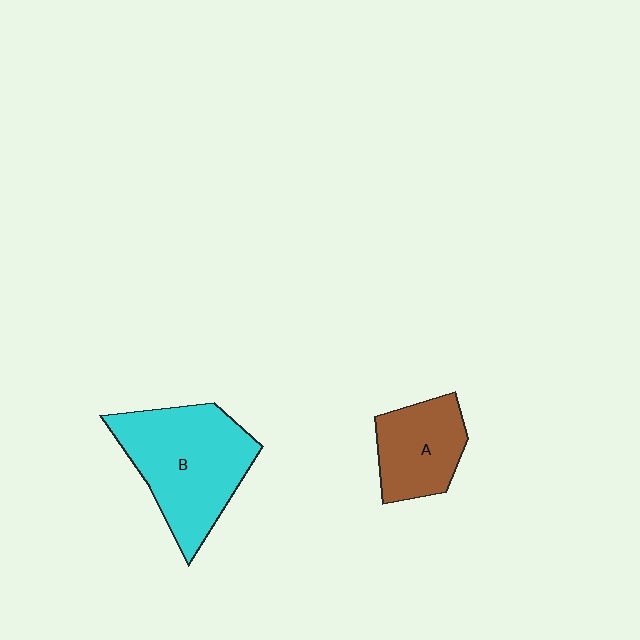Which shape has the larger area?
Shape B (cyan).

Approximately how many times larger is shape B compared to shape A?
Approximately 1.7 times.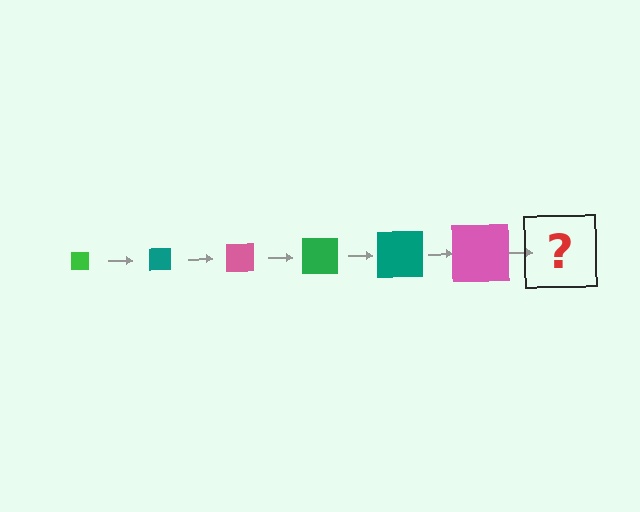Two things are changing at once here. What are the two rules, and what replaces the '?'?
The two rules are that the square grows larger each step and the color cycles through green, teal, and pink. The '?' should be a green square, larger than the previous one.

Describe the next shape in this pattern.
It should be a green square, larger than the previous one.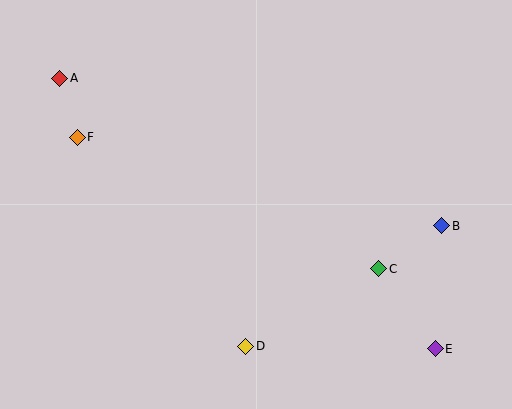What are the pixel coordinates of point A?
Point A is at (60, 78).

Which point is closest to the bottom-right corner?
Point E is closest to the bottom-right corner.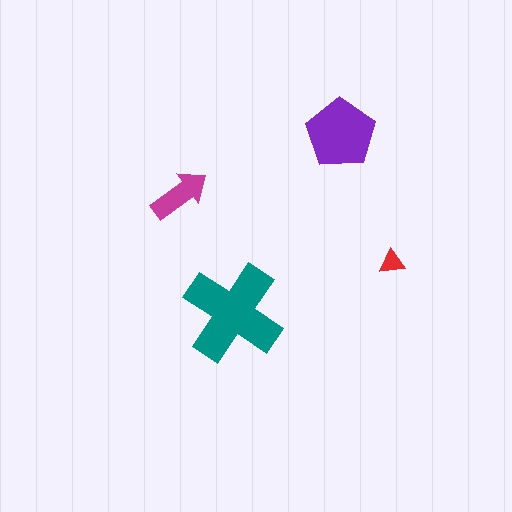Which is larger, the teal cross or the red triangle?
The teal cross.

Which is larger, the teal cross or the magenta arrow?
The teal cross.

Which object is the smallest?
The red triangle.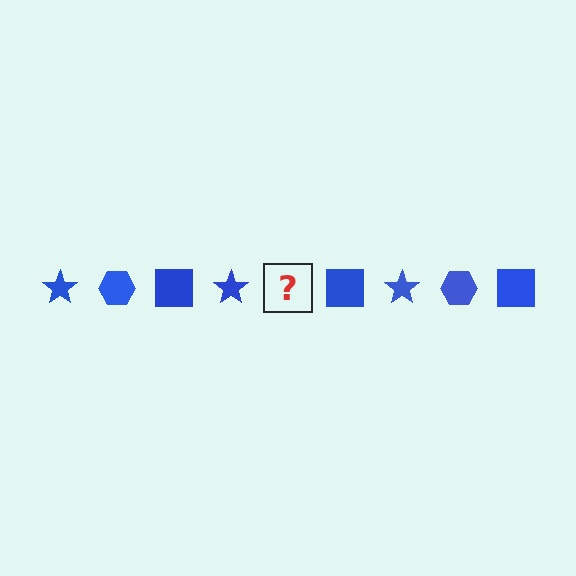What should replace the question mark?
The question mark should be replaced with a blue hexagon.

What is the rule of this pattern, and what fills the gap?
The rule is that the pattern cycles through star, hexagon, square shapes in blue. The gap should be filled with a blue hexagon.